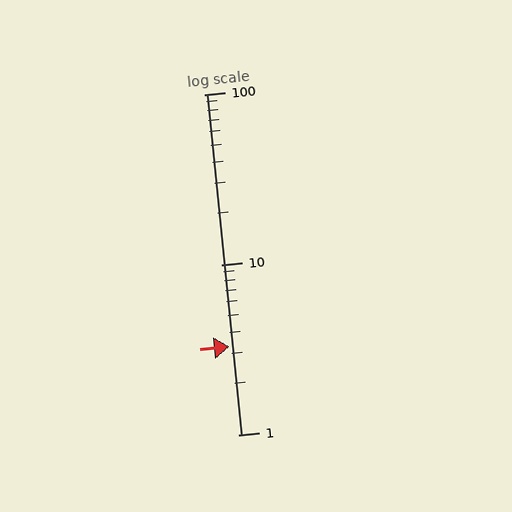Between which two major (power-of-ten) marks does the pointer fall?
The pointer is between 1 and 10.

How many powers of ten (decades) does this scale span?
The scale spans 2 decades, from 1 to 100.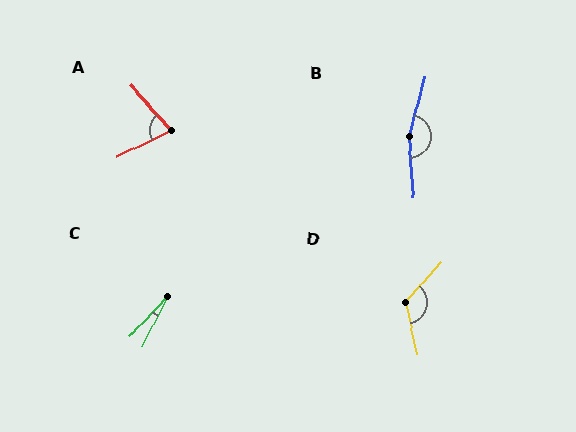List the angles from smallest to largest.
C (16°), A (74°), D (125°), B (161°).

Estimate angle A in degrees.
Approximately 74 degrees.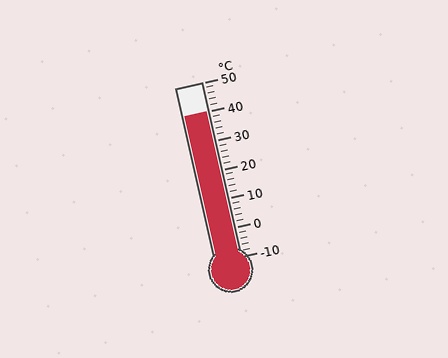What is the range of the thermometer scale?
The thermometer scale ranges from -10°C to 50°C.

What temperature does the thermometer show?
The thermometer shows approximately 40°C.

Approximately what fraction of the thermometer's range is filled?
The thermometer is filled to approximately 85% of its range.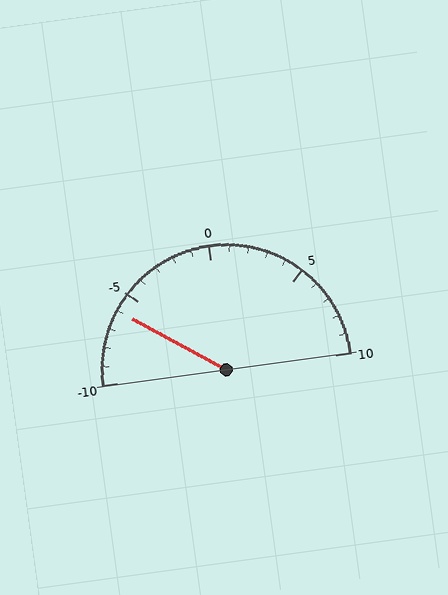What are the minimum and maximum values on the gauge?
The gauge ranges from -10 to 10.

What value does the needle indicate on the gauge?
The needle indicates approximately -6.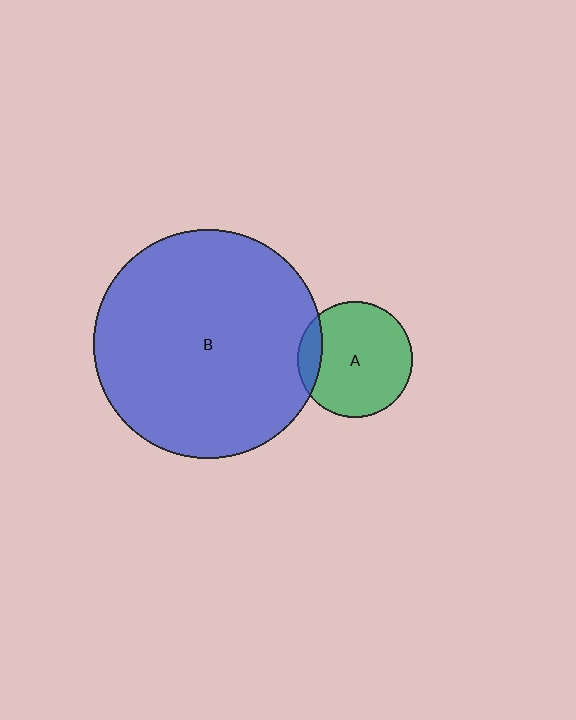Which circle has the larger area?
Circle B (blue).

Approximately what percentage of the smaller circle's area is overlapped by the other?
Approximately 15%.